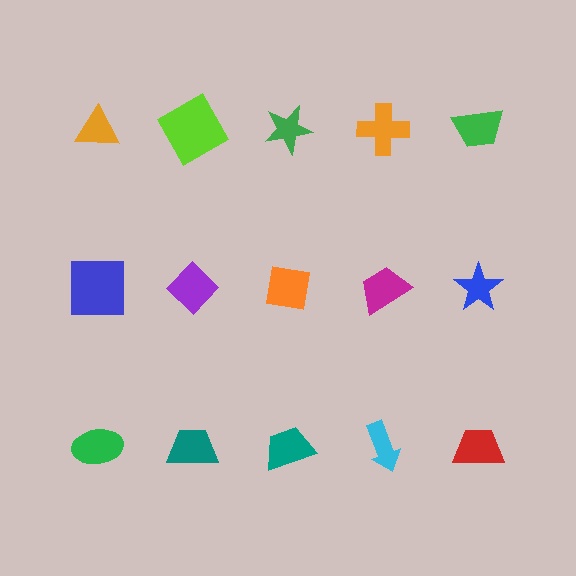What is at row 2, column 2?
A purple diamond.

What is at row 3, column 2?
A teal trapezoid.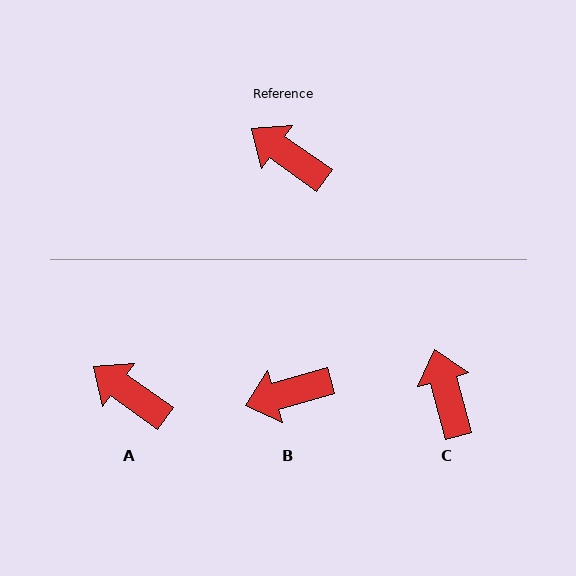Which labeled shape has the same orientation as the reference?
A.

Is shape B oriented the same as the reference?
No, it is off by about 52 degrees.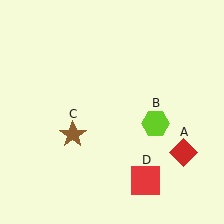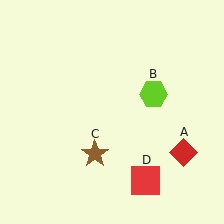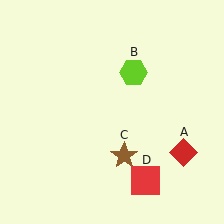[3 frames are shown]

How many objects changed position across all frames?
2 objects changed position: lime hexagon (object B), brown star (object C).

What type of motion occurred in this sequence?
The lime hexagon (object B), brown star (object C) rotated counterclockwise around the center of the scene.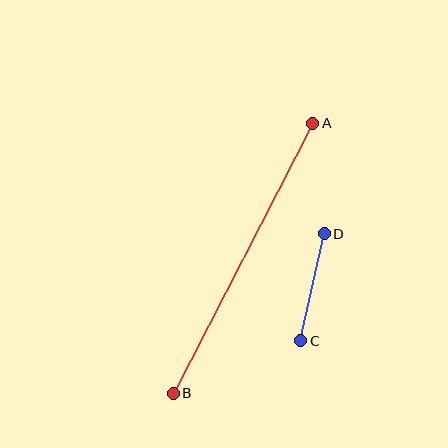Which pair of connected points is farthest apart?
Points A and B are farthest apart.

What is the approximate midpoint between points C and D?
The midpoint is at approximately (313, 287) pixels.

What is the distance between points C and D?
The distance is approximately 110 pixels.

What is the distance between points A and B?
The distance is approximately 304 pixels.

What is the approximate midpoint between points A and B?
The midpoint is at approximately (243, 258) pixels.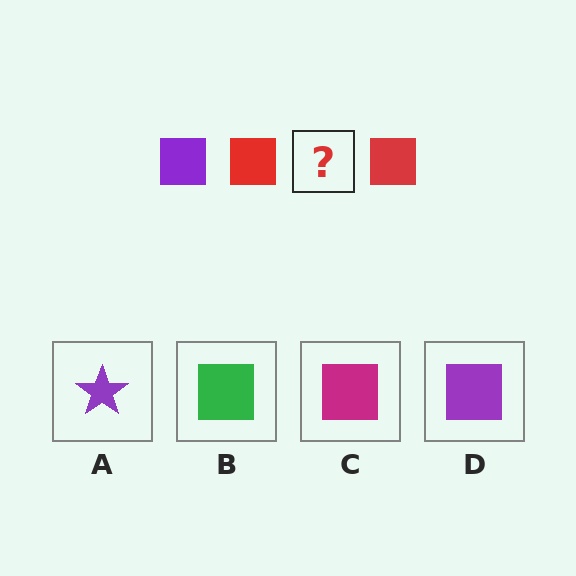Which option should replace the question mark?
Option D.